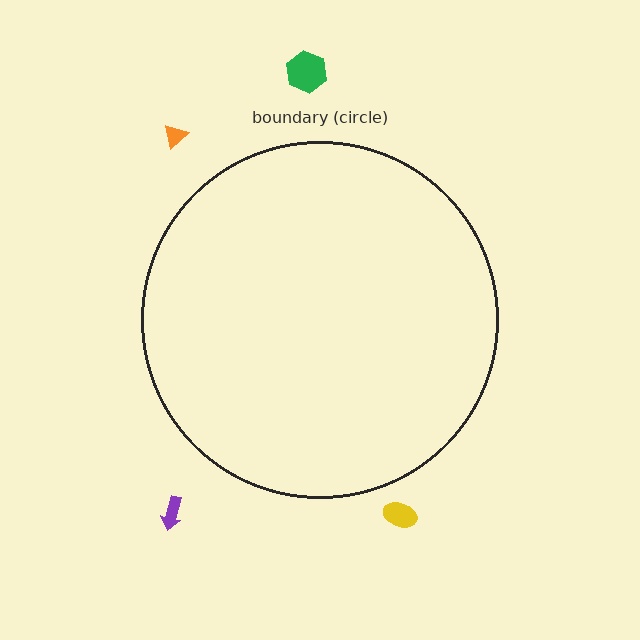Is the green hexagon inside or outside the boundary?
Outside.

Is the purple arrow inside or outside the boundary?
Outside.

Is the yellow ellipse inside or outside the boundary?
Outside.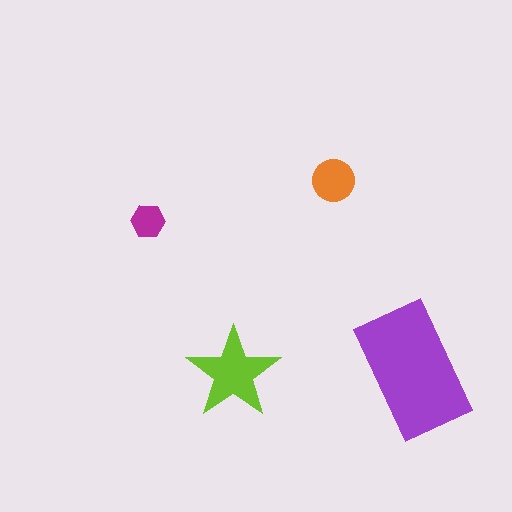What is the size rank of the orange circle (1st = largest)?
3rd.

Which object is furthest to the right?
The purple rectangle is rightmost.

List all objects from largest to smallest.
The purple rectangle, the lime star, the orange circle, the magenta hexagon.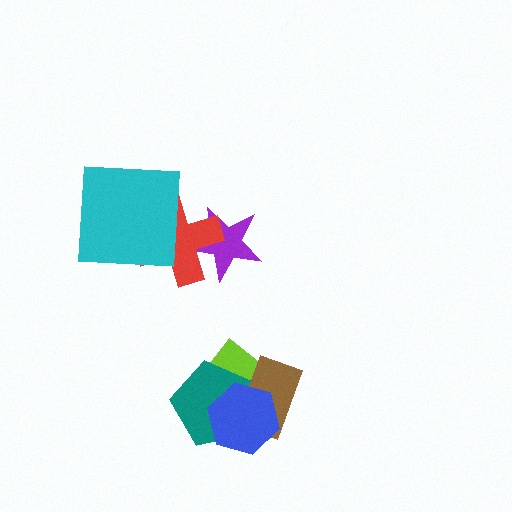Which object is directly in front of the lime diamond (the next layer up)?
The teal pentagon is directly in front of the lime diamond.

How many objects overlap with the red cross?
2 objects overlap with the red cross.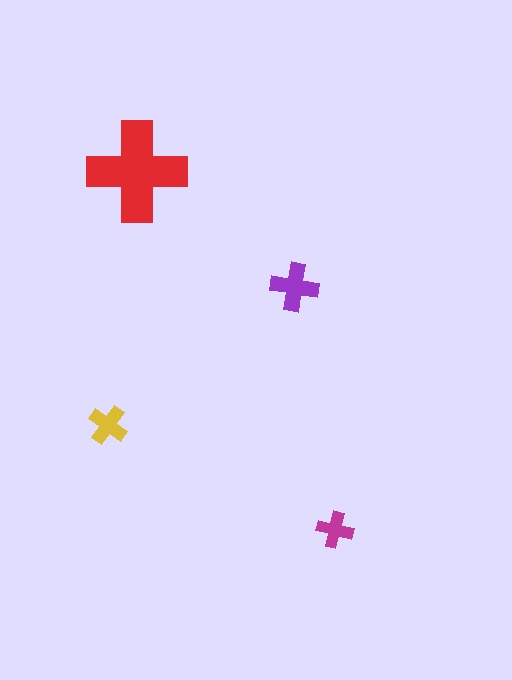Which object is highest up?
The red cross is topmost.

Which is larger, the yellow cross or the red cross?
The red one.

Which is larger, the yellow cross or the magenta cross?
The yellow one.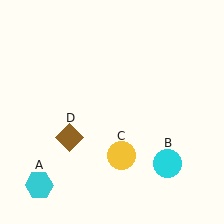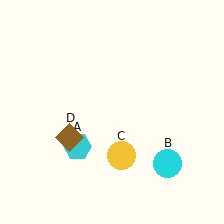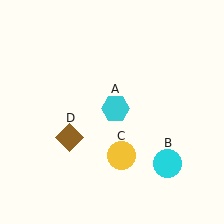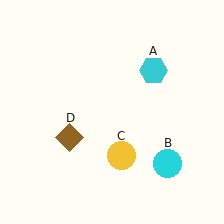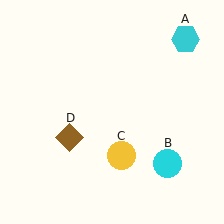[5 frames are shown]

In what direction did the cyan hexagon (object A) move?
The cyan hexagon (object A) moved up and to the right.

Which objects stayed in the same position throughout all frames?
Cyan circle (object B) and yellow circle (object C) and brown diamond (object D) remained stationary.